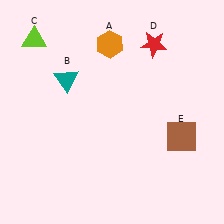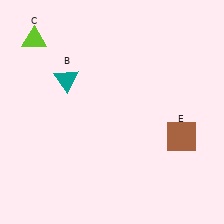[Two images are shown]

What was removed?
The orange hexagon (A), the red star (D) were removed in Image 2.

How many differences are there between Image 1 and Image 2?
There are 2 differences between the two images.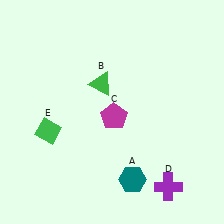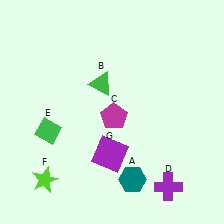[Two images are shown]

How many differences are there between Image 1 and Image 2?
There are 2 differences between the two images.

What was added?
A lime star (F), a purple square (G) were added in Image 2.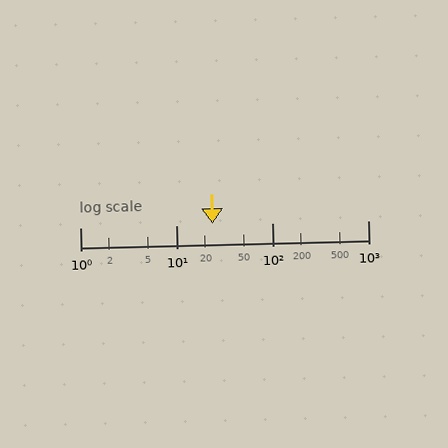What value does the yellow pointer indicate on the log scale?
The pointer indicates approximately 24.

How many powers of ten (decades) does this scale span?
The scale spans 3 decades, from 1 to 1000.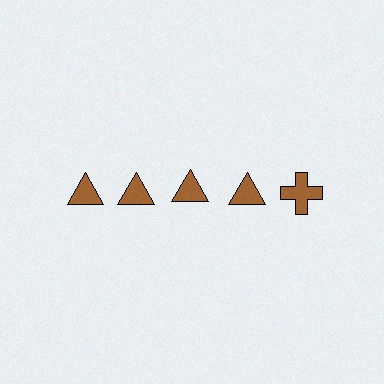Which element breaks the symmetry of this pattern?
The brown cross in the top row, rightmost column breaks the symmetry. All other shapes are brown triangles.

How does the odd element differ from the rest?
It has a different shape: cross instead of triangle.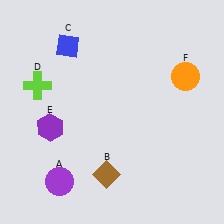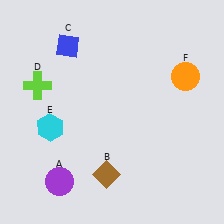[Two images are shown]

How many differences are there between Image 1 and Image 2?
There is 1 difference between the two images.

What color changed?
The hexagon (E) changed from purple in Image 1 to cyan in Image 2.